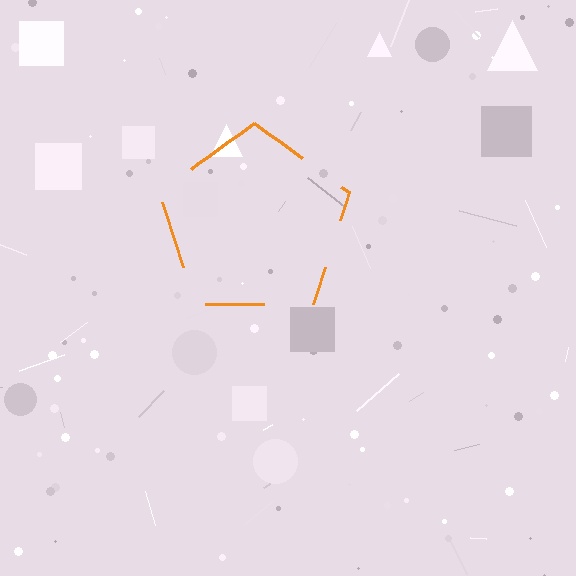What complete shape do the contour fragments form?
The contour fragments form a pentagon.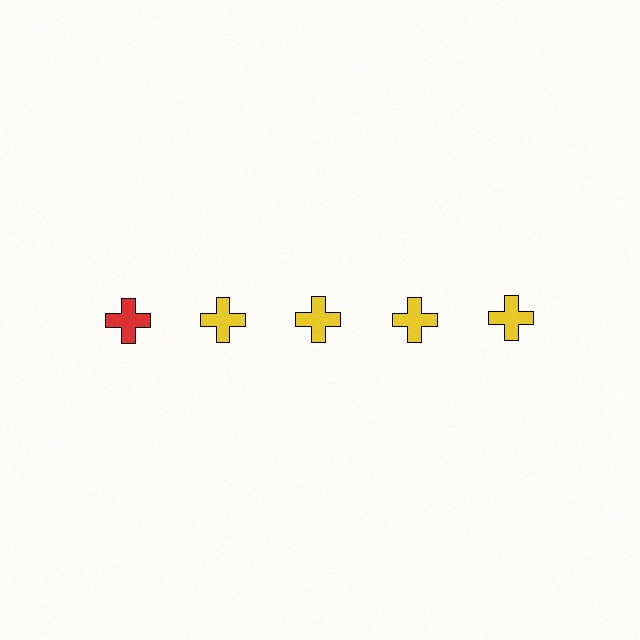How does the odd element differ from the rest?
It has a different color: red instead of yellow.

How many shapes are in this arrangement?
There are 5 shapes arranged in a grid pattern.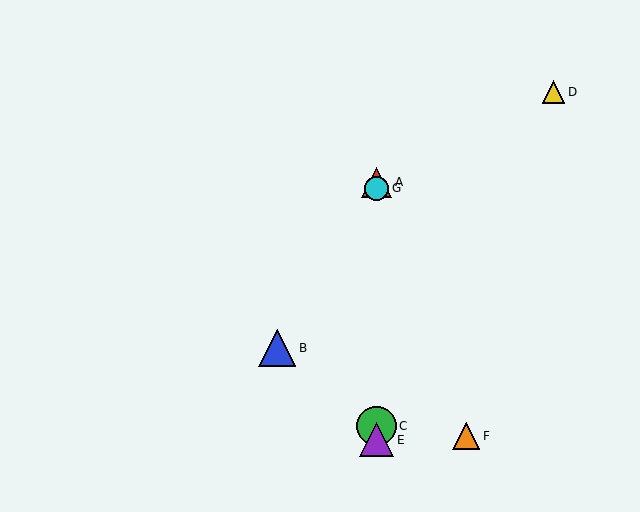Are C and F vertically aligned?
No, C is at x≈377 and F is at x≈466.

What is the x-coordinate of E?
Object E is at x≈377.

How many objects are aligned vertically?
4 objects (A, C, E, G) are aligned vertically.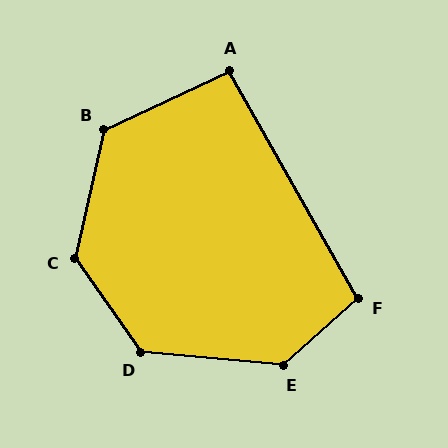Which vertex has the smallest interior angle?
A, at approximately 95 degrees.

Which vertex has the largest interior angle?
E, at approximately 133 degrees.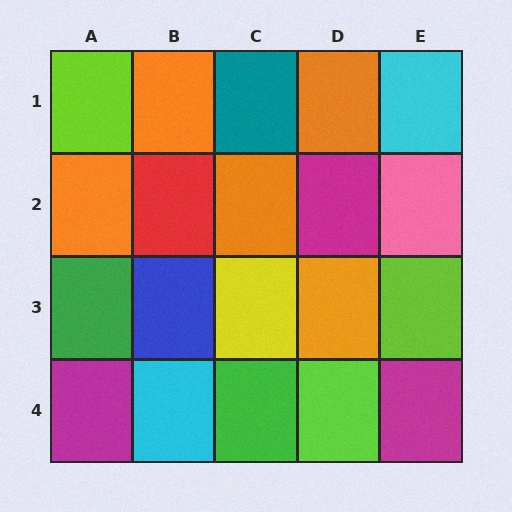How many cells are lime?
3 cells are lime.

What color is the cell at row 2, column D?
Magenta.